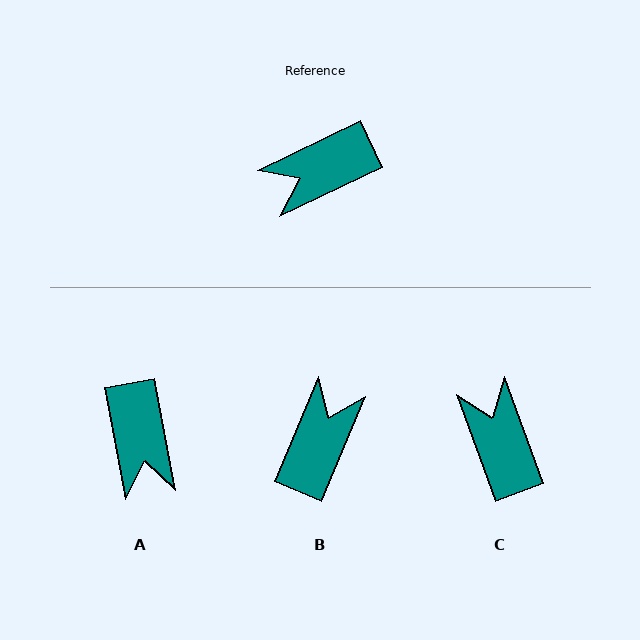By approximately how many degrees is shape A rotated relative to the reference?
Approximately 75 degrees counter-clockwise.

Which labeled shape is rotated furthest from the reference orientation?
B, about 139 degrees away.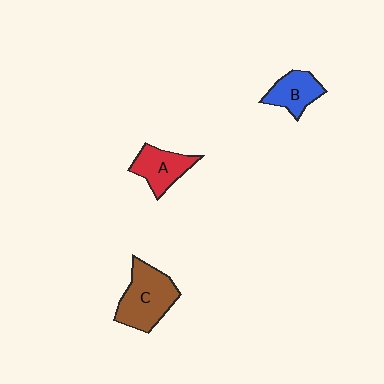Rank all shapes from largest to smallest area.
From largest to smallest: C (brown), A (red), B (blue).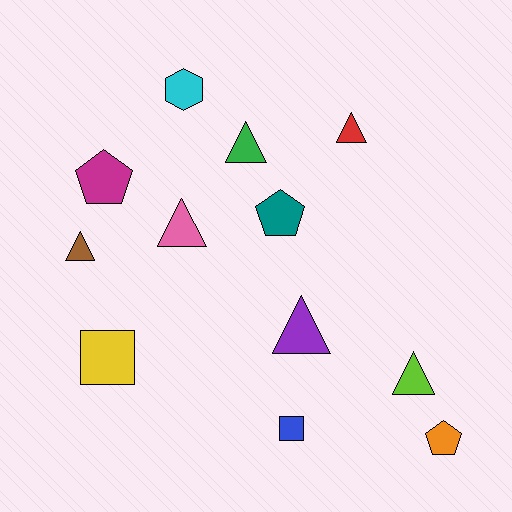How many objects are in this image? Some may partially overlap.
There are 12 objects.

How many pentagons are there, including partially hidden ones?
There are 3 pentagons.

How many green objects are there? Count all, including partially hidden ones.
There is 1 green object.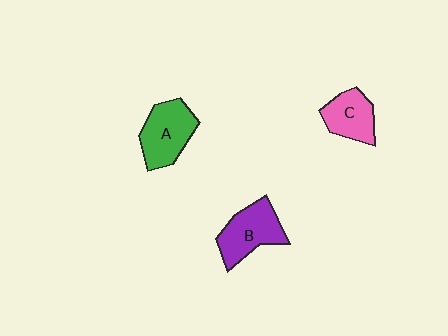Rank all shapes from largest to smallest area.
From largest to smallest: A (green), B (purple), C (pink).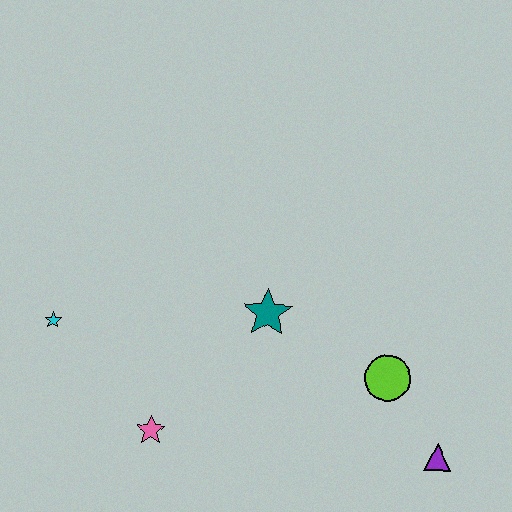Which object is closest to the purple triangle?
The lime circle is closest to the purple triangle.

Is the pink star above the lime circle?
No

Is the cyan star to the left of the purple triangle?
Yes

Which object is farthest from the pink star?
The purple triangle is farthest from the pink star.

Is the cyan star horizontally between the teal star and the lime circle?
No